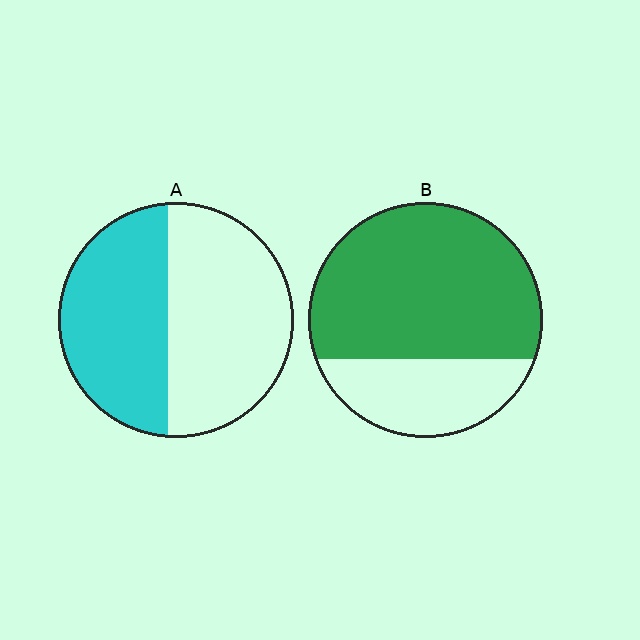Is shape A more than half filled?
No.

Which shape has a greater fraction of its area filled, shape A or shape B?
Shape B.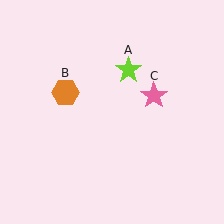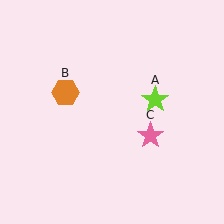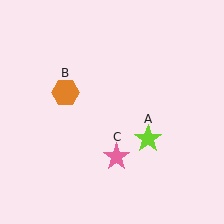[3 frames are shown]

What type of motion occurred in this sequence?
The lime star (object A), pink star (object C) rotated clockwise around the center of the scene.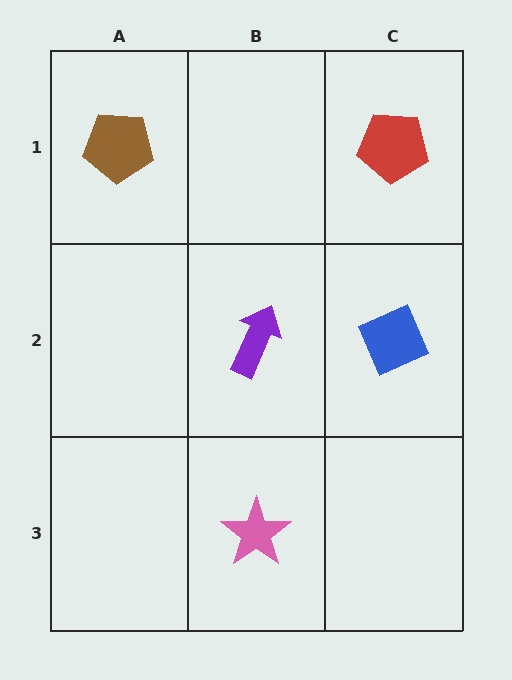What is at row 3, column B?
A pink star.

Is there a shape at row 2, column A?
No, that cell is empty.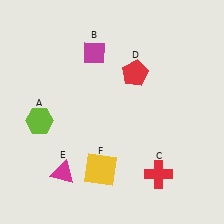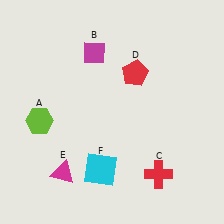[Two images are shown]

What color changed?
The square (F) changed from yellow in Image 1 to cyan in Image 2.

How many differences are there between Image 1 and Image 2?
There is 1 difference between the two images.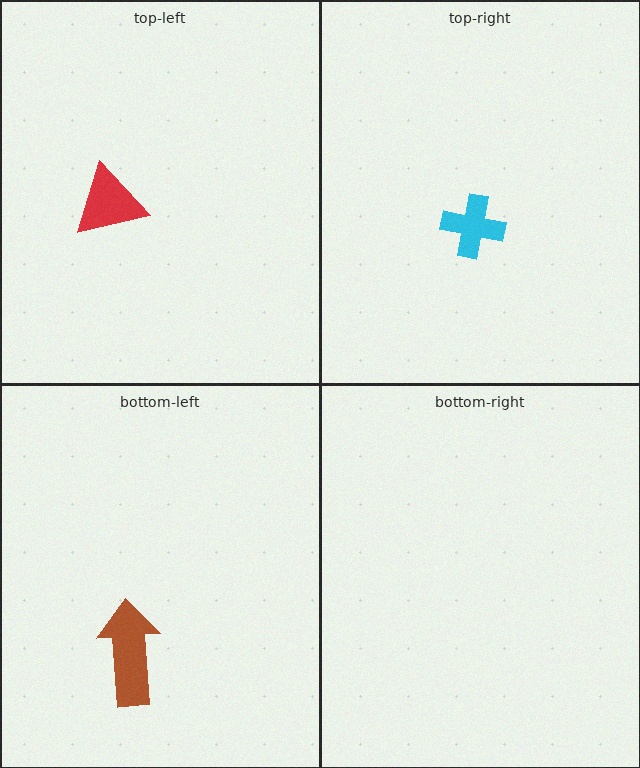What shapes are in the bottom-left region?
The brown arrow.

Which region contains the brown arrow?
The bottom-left region.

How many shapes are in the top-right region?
1.